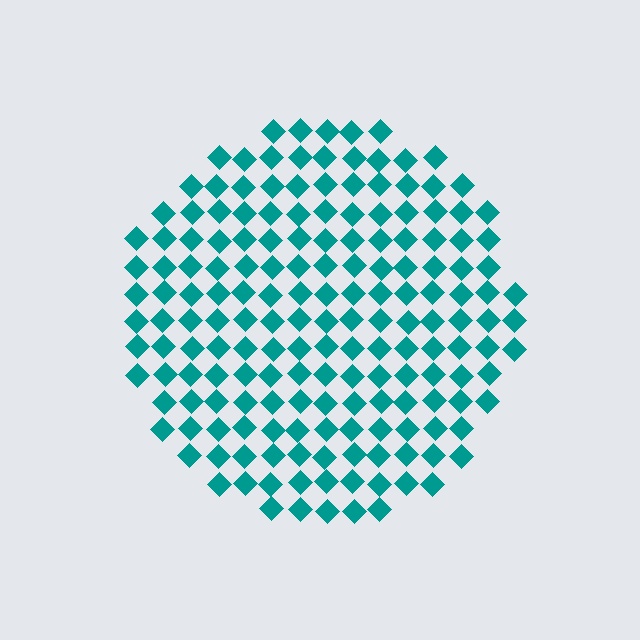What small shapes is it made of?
It is made of small diamonds.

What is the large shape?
The large shape is a circle.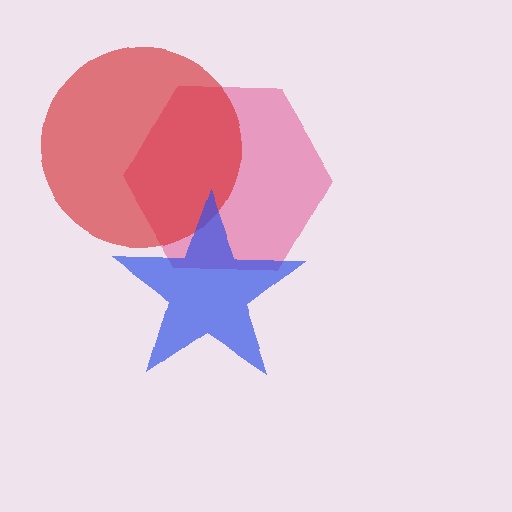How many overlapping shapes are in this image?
There are 3 overlapping shapes in the image.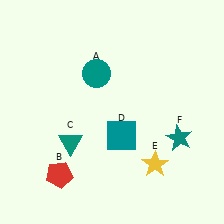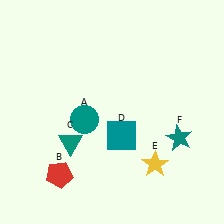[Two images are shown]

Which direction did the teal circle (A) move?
The teal circle (A) moved down.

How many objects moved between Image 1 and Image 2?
1 object moved between the two images.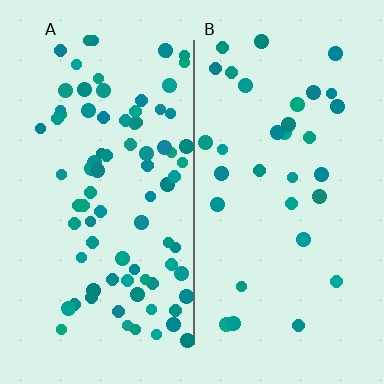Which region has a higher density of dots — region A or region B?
A (the left).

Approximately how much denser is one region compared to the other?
Approximately 2.6× — region A over region B.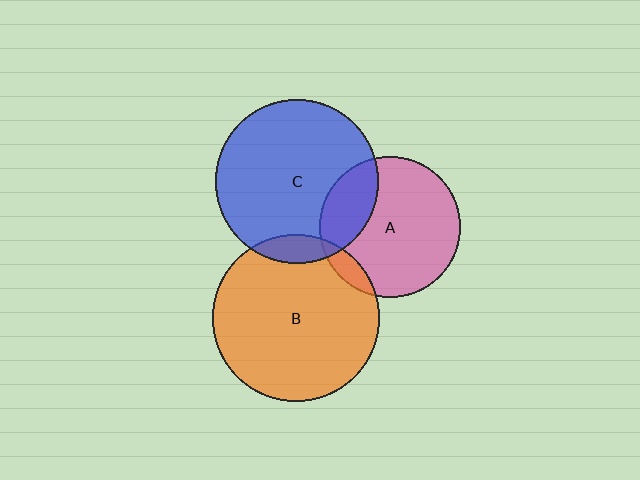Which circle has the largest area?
Circle B (orange).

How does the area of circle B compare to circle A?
Approximately 1.4 times.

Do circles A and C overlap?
Yes.